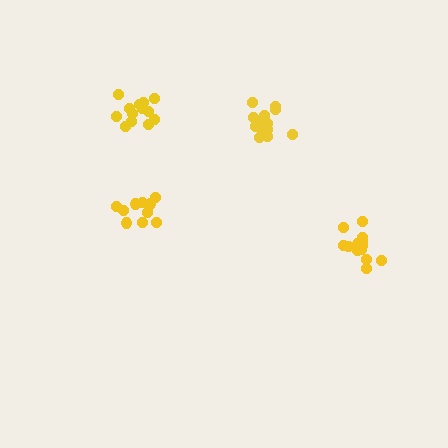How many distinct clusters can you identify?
There are 4 distinct clusters.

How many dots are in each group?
Group 1: 15 dots, Group 2: 13 dots, Group 3: 15 dots, Group 4: 11 dots (54 total).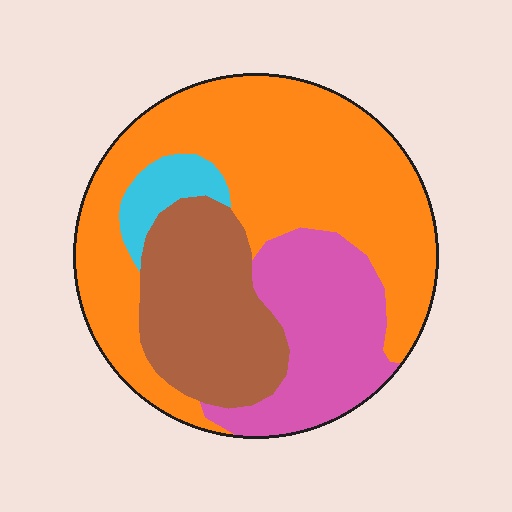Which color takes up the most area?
Orange, at roughly 50%.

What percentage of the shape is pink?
Pink takes up about one fifth (1/5) of the shape.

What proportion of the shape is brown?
Brown covers 22% of the shape.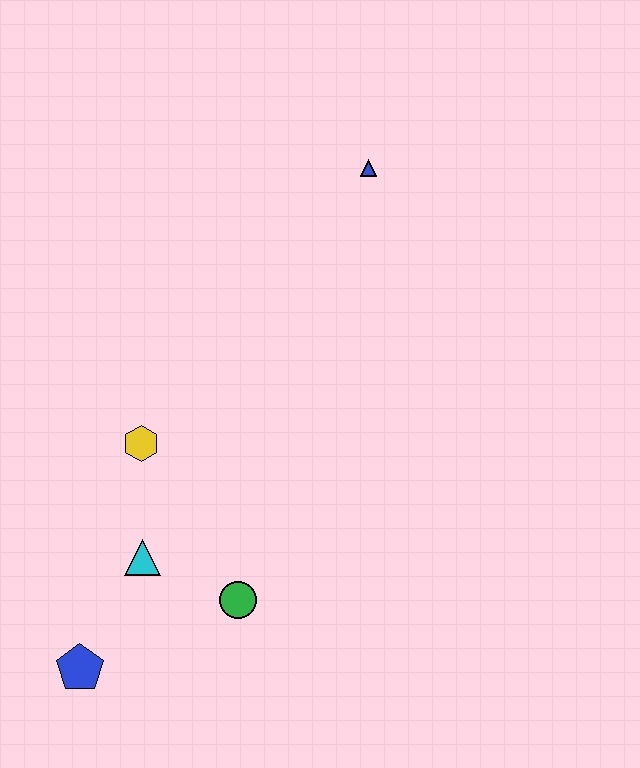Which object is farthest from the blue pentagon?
The blue triangle is farthest from the blue pentagon.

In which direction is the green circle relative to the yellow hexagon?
The green circle is below the yellow hexagon.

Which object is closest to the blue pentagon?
The cyan triangle is closest to the blue pentagon.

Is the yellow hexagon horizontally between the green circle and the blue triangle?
No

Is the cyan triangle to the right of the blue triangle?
No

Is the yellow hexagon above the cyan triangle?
Yes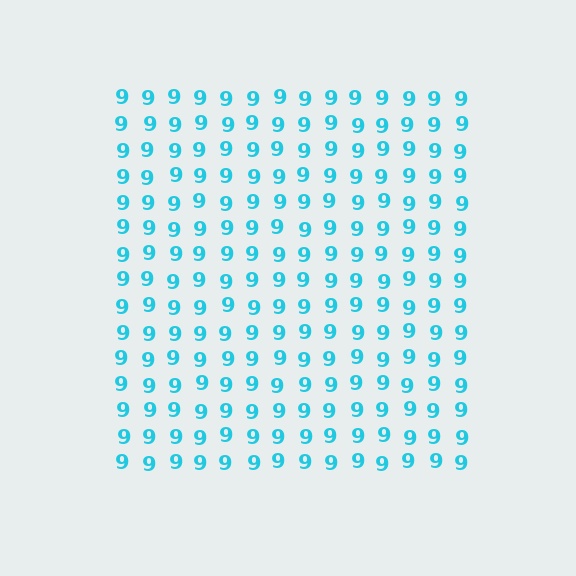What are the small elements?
The small elements are digit 9's.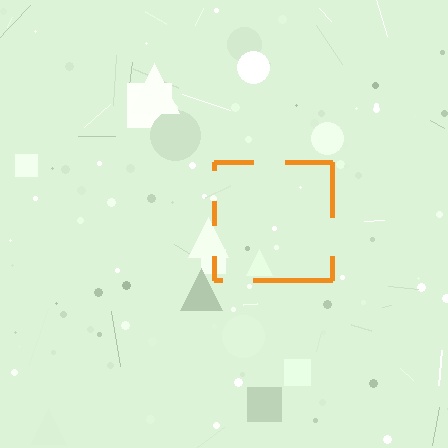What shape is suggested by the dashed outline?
The dashed outline suggests a square.